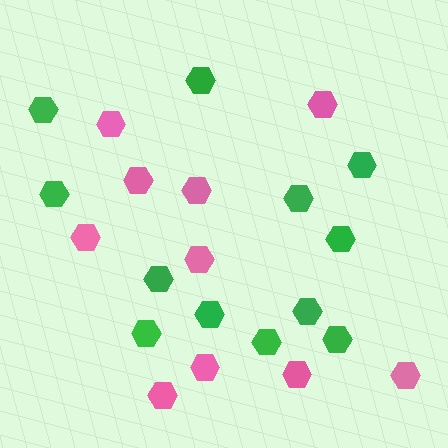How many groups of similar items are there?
There are 2 groups: one group of green hexagons (12) and one group of pink hexagons (10).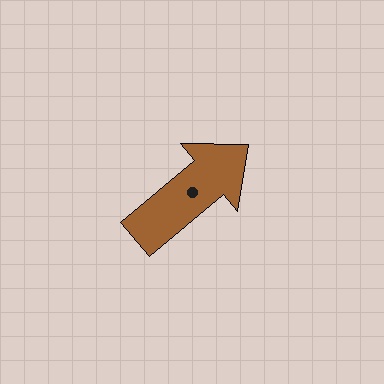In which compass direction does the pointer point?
Northeast.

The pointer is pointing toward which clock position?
Roughly 2 o'clock.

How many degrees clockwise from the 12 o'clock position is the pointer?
Approximately 50 degrees.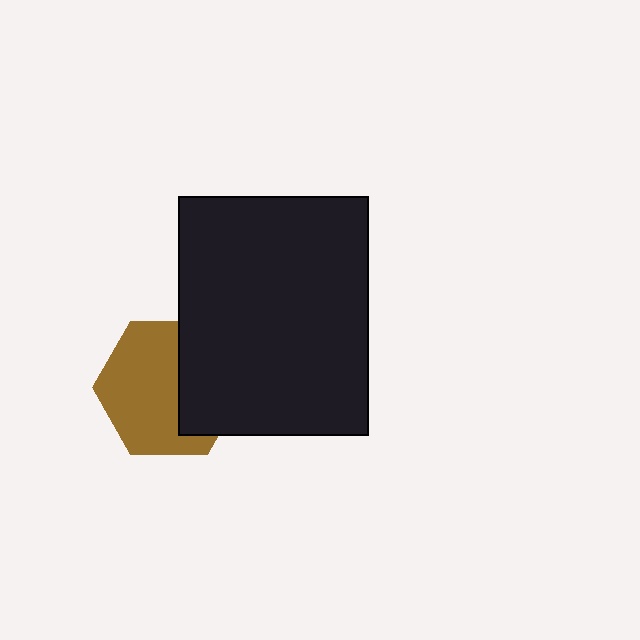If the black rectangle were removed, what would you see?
You would see the complete brown hexagon.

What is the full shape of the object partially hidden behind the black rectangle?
The partially hidden object is a brown hexagon.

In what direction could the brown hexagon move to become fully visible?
The brown hexagon could move left. That would shift it out from behind the black rectangle entirely.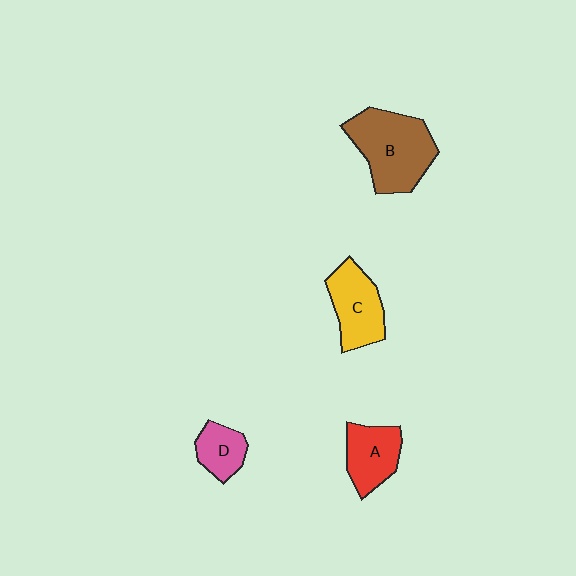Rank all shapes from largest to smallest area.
From largest to smallest: B (brown), C (yellow), A (red), D (pink).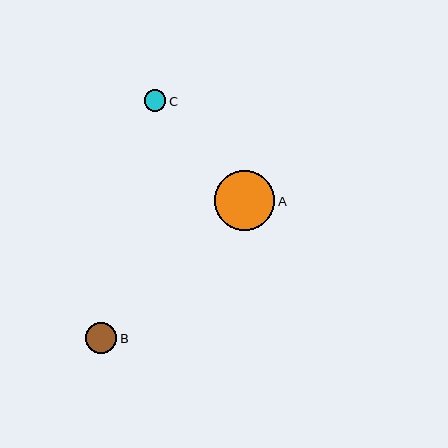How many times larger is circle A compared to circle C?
Circle A is approximately 2.8 times the size of circle C.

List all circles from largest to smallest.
From largest to smallest: A, B, C.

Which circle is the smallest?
Circle C is the smallest with a size of approximately 22 pixels.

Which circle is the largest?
Circle A is the largest with a size of approximately 60 pixels.